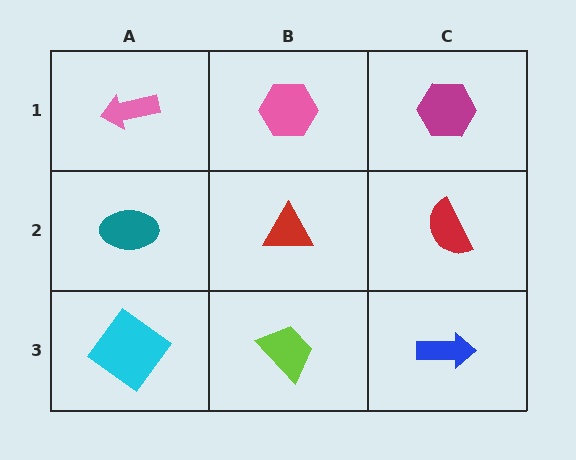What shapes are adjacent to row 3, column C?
A red semicircle (row 2, column C), a lime trapezoid (row 3, column B).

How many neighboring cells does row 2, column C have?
3.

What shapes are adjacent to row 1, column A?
A teal ellipse (row 2, column A), a pink hexagon (row 1, column B).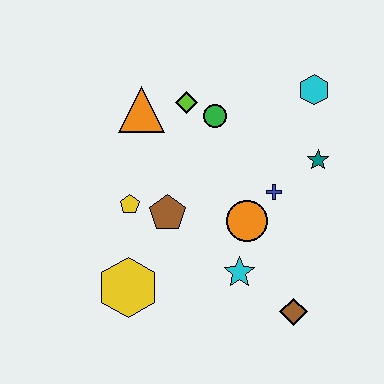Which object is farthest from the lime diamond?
The brown diamond is farthest from the lime diamond.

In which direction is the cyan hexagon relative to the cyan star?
The cyan hexagon is above the cyan star.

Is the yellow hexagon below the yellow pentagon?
Yes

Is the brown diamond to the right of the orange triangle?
Yes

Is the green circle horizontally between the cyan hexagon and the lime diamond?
Yes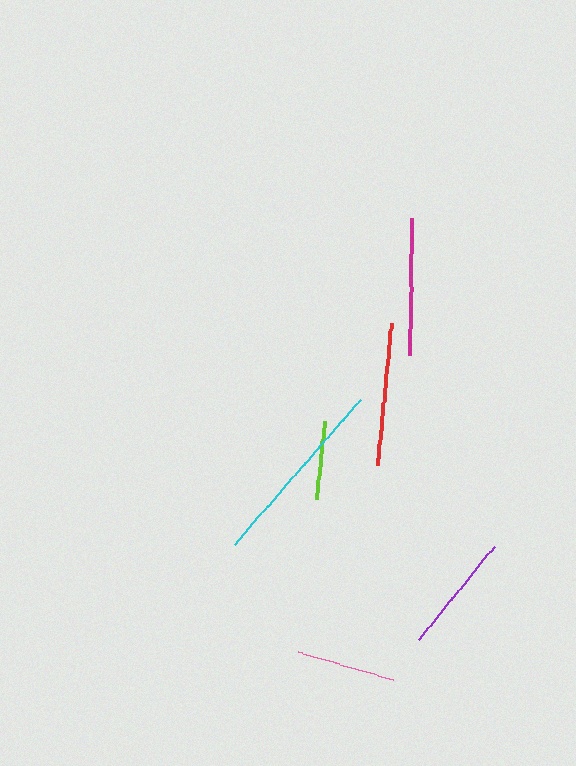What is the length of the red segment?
The red segment is approximately 143 pixels long.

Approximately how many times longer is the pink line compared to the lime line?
The pink line is approximately 1.3 times the length of the lime line.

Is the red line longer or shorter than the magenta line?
The red line is longer than the magenta line.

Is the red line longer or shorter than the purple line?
The red line is longer than the purple line.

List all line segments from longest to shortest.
From longest to shortest: cyan, red, magenta, purple, pink, lime.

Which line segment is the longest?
The cyan line is the longest at approximately 192 pixels.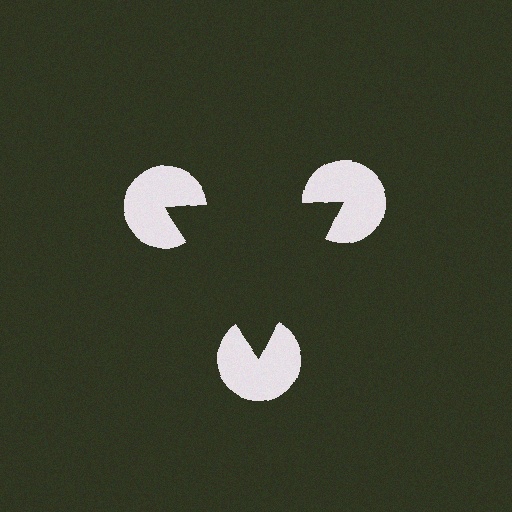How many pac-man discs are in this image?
There are 3 — one at each vertex of the illusory triangle.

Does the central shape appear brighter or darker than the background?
It typically appears slightly darker than the background, even though no actual brightness change is drawn.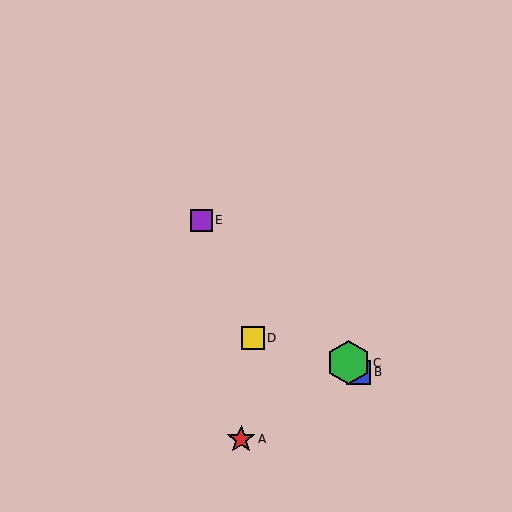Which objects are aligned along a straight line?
Objects B, C, E are aligned along a straight line.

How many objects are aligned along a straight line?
3 objects (B, C, E) are aligned along a straight line.